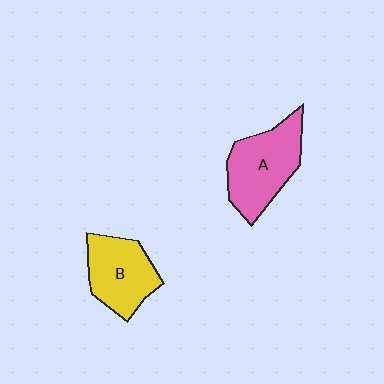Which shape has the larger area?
Shape A (pink).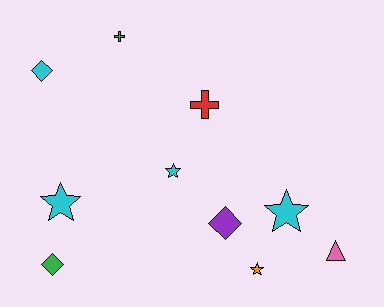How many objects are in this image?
There are 10 objects.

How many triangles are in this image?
There is 1 triangle.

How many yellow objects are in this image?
There are no yellow objects.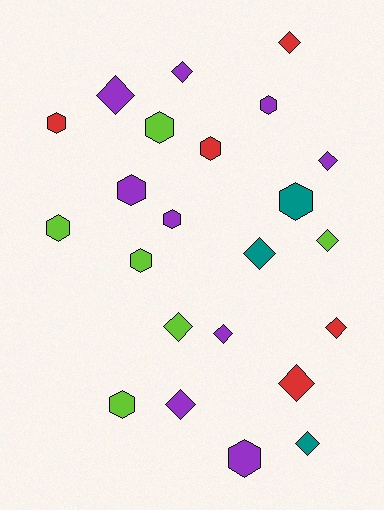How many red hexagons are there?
There are 2 red hexagons.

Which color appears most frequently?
Purple, with 9 objects.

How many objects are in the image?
There are 23 objects.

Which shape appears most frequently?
Diamond, with 12 objects.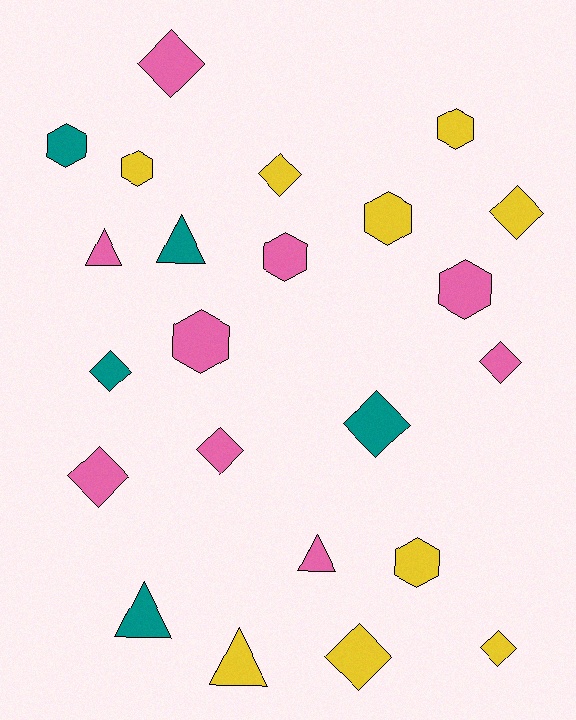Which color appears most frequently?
Pink, with 9 objects.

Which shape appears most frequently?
Diamond, with 10 objects.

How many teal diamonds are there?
There are 2 teal diamonds.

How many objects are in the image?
There are 23 objects.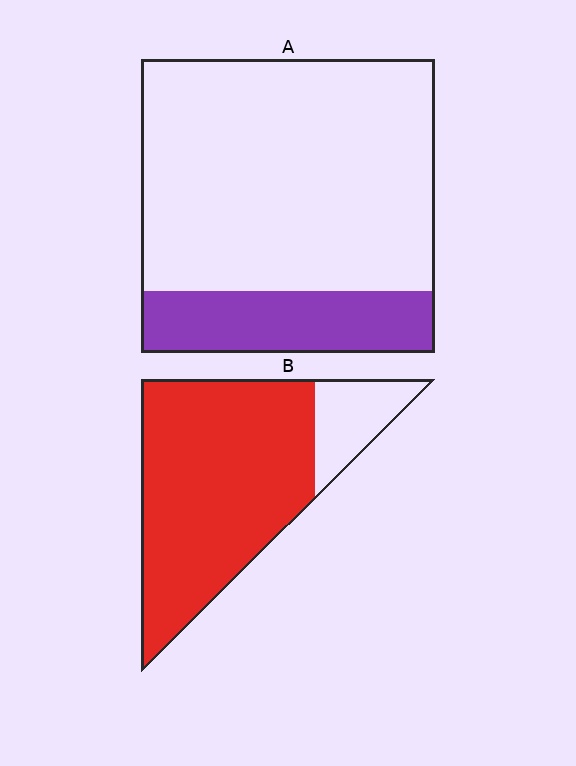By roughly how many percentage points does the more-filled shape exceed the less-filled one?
By roughly 60 percentage points (B over A).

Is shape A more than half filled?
No.